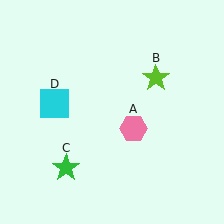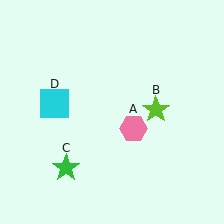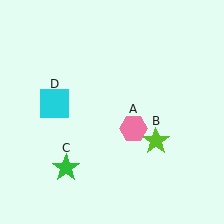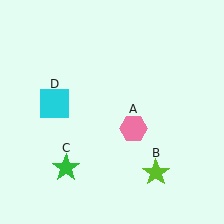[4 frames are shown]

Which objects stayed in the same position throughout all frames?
Pink hexagon (object A) and green star (object C) and cyan square (object D) remained stationary.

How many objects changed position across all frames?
1 object changed position: lime star (object B).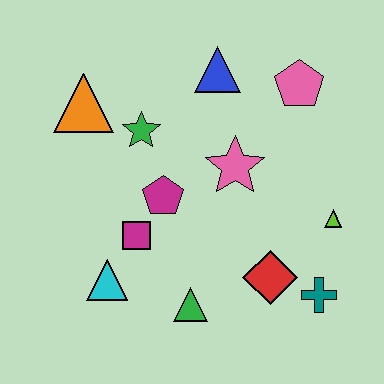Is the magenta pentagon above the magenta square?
Yes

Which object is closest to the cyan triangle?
The magenta square is closest to the cyan triangle.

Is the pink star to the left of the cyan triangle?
No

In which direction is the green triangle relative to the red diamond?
The green triangle is to the left of the red diamond.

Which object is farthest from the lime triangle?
The orange triangle is farthest from the lime triangle.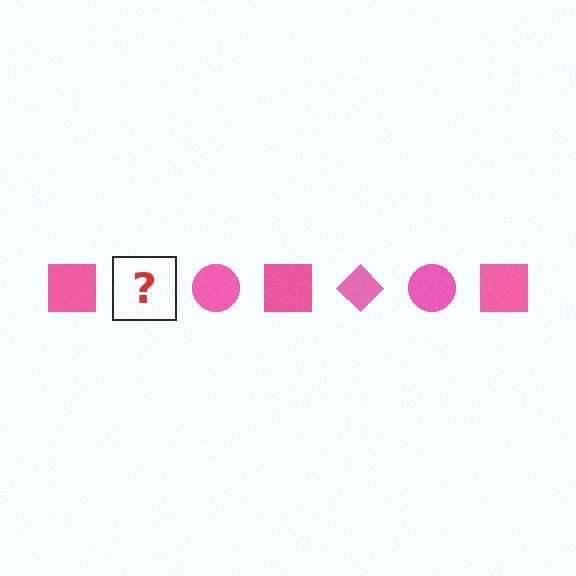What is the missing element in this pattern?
The missing element is a pink diamond.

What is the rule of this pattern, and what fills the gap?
The rule is that the pattern cycles through square, diamond, circle shapes in pink. The gap should be filled with a pink diamond.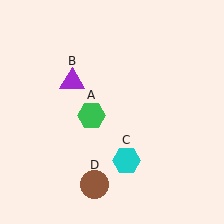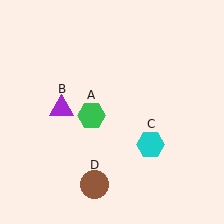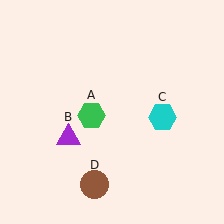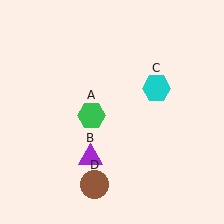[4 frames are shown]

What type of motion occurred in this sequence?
The purple triangle (object B), cyan hexagon (object C) rotated counterclockwise around the center of the scene.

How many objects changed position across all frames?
2 objects changed position: purple triangle (object B), cyan hexagon (object C).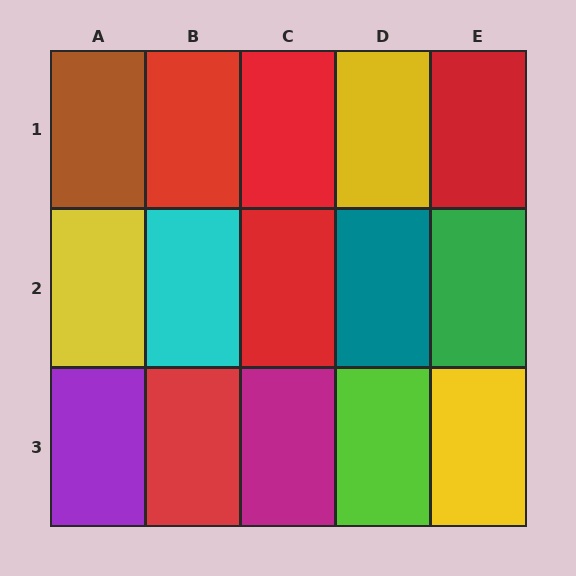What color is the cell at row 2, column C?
Red.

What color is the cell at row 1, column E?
Red.